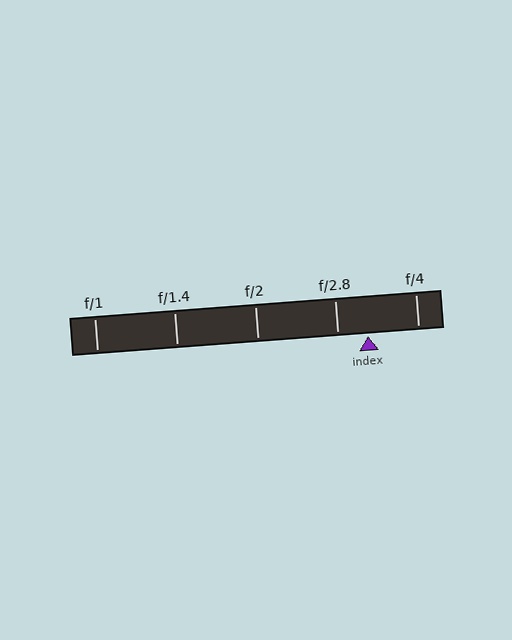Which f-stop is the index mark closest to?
The index mark is closest to f/2.8.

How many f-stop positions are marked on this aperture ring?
There are 5 f-stop positions marked.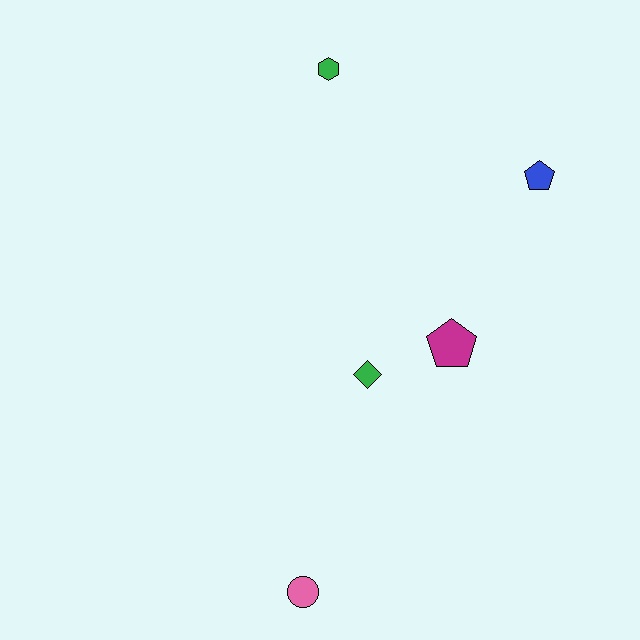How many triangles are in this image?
There are no triangles.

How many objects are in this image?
There are 5 objects.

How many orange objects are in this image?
There are no orange objects.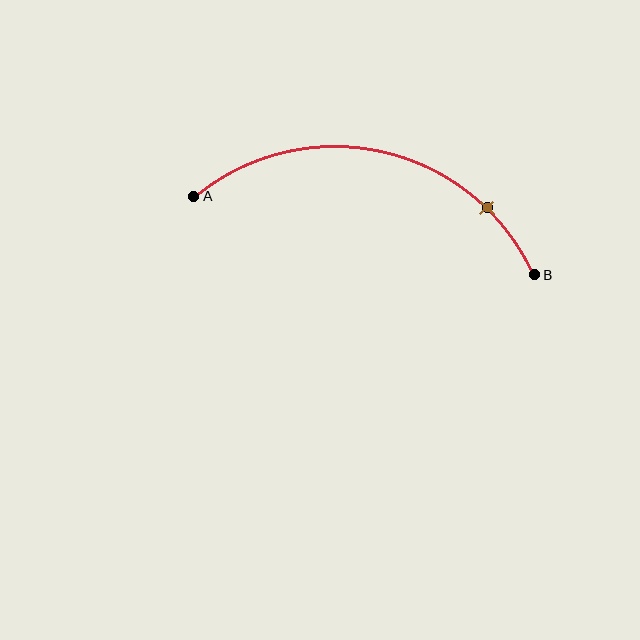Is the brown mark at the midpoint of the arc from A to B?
No. The brown mark lies on the arc but is closer to endpoint B. The arc midpoint would be at the point on the curve equidistant along the arc from both A and B.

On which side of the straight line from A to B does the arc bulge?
The arc bulges above the straight line connecting A and B.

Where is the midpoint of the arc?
The arc midpoint is the point on the curve farthest from the straight line joining A and B. It sits above that line.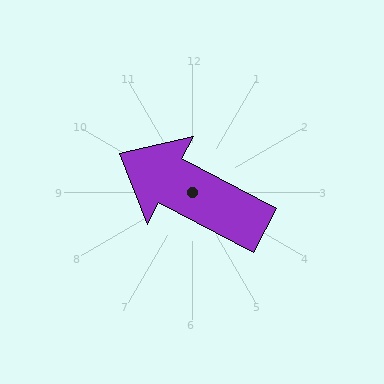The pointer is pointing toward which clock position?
Roughly 10 o'clock.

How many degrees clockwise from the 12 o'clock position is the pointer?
Approximately 298 degrees.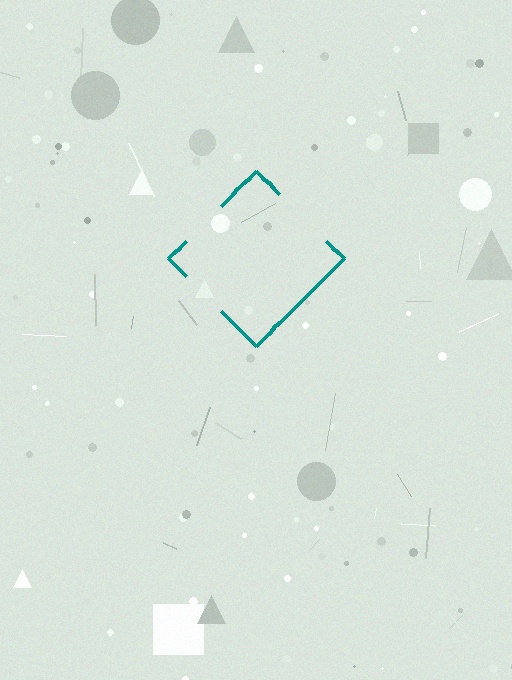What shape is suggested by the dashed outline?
The dashed outline suggests a diamond.